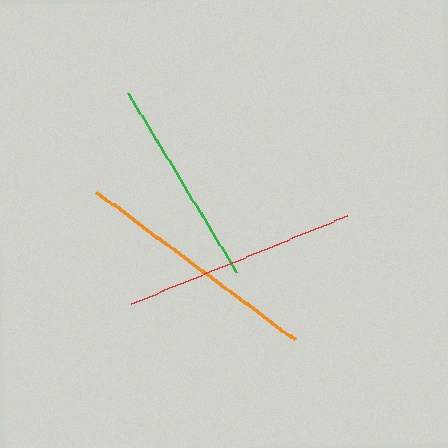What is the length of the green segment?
The green segment is approximately 209 pixels long.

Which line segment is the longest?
The orange line is the longest at approximately 247 pixels.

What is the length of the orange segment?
The orange segment is approximately 247 pixels long.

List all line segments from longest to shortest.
From longest to shortest: orange, red, green.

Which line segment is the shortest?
The green line is the shortest at approximately 209 pixels.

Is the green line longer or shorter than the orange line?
The orange line is longer than the green line.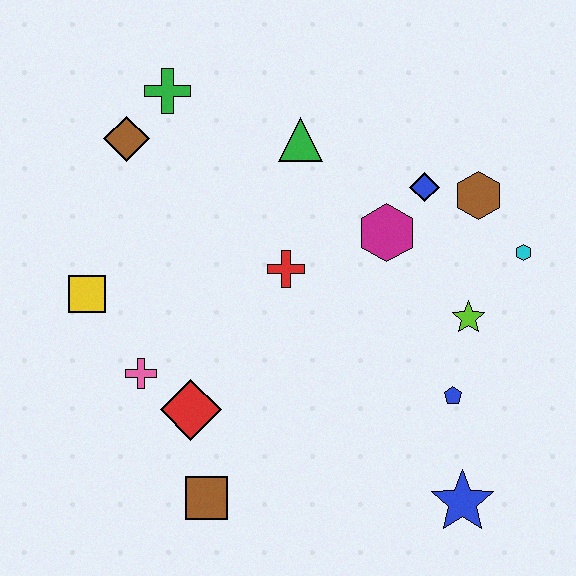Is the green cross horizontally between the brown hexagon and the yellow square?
Yes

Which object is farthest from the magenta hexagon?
The brown square is farthest from the magenta hexagon.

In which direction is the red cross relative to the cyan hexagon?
The red cross is to the left of the cyan hexagon.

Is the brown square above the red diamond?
No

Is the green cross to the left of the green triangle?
Yes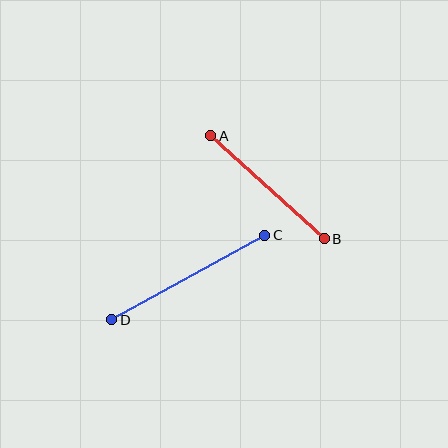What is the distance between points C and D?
The distance is approximately 175 pixels.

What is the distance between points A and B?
The distance is approximately 153 pixels.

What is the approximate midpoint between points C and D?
The midpoint is at approximately (188, 277) pixels.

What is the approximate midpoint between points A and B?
The midpoint is at approximately (268, 187) pixels.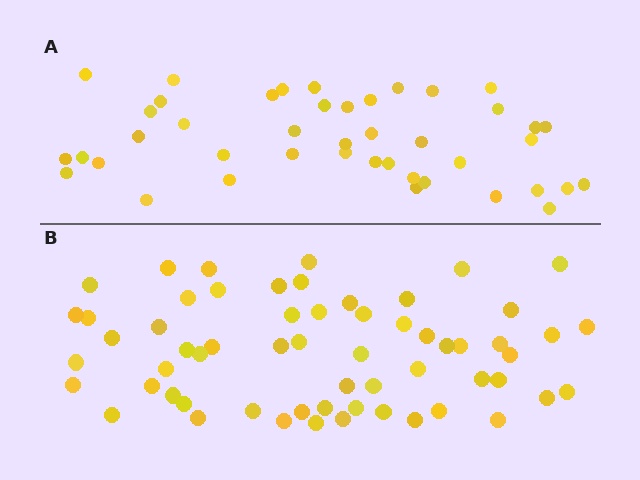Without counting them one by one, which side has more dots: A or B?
Region B (the bottom region) has more dots.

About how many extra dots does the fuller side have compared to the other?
Region B has approximately 15 more dots than region A.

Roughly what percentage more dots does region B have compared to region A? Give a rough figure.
About 40% more.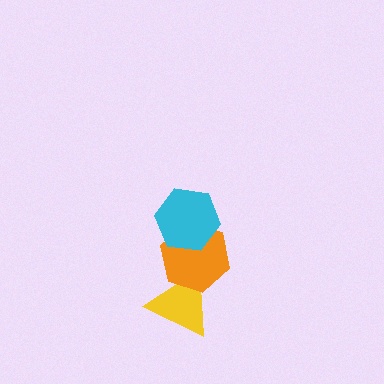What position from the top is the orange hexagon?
The orange hexagon is 2nd from the top.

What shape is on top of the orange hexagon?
The cyan hexagon is on top of the orange hexagon.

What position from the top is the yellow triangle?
The yellow triangle is 3rd from the top.